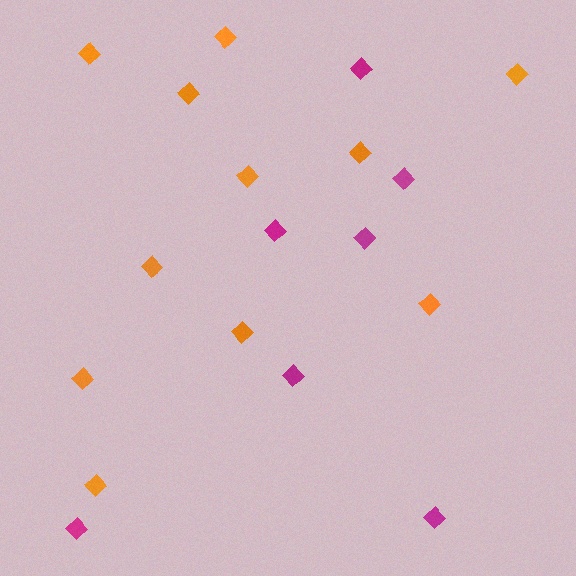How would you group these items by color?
There are 2 groups: one group of orange diamonds (11) and one group of magenta diamonds (7).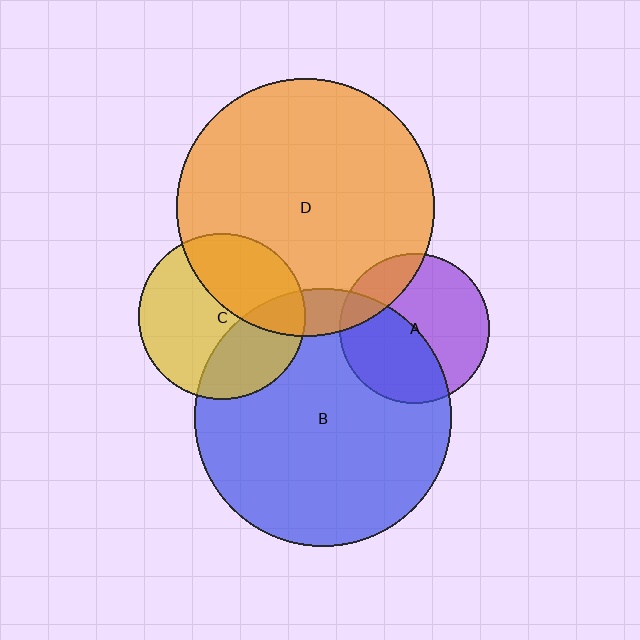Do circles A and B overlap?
Yes.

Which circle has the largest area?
Circle D (orange).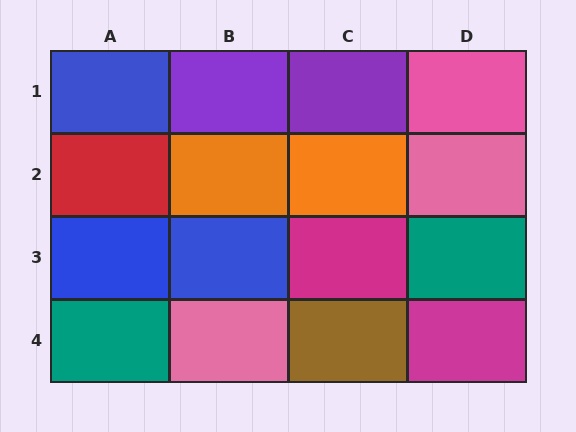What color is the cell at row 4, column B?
Pink.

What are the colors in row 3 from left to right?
Blue, blue, magenta, teal.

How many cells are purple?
2 cells are purple.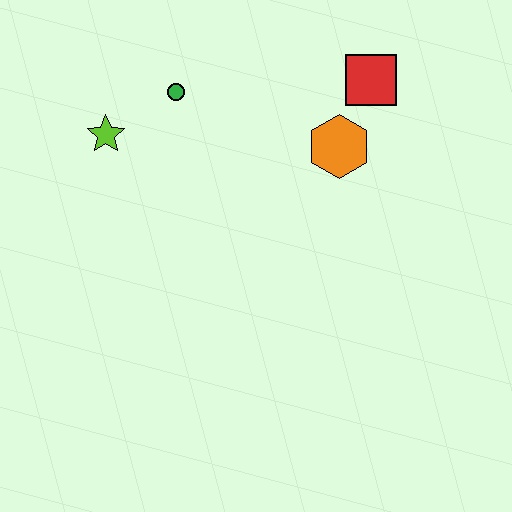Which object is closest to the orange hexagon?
The red square is closest to the orange hexagon.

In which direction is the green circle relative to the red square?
The green circle is to the left of the red square.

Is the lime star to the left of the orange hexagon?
Yes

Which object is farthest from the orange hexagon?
The lime star is farthest from the orange hexagon.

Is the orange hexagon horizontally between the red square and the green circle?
Yes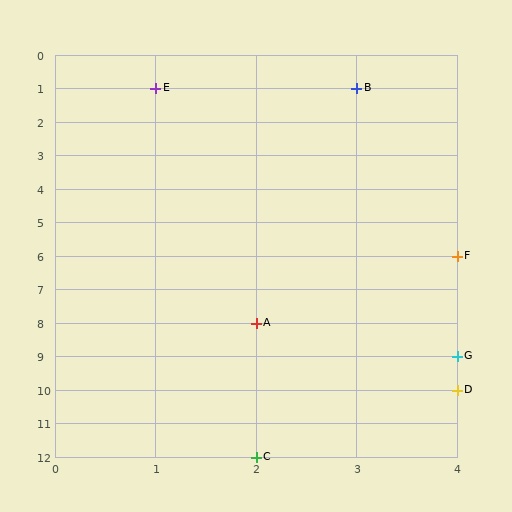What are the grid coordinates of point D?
Point D is at grid coordinates (4, 10).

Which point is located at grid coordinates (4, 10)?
Point D is at (4, 10).